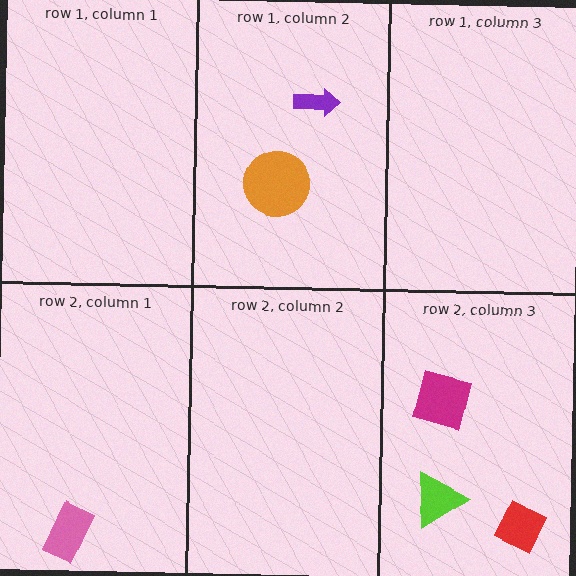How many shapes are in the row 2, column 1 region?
1.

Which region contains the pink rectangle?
The row 2, column 1 region.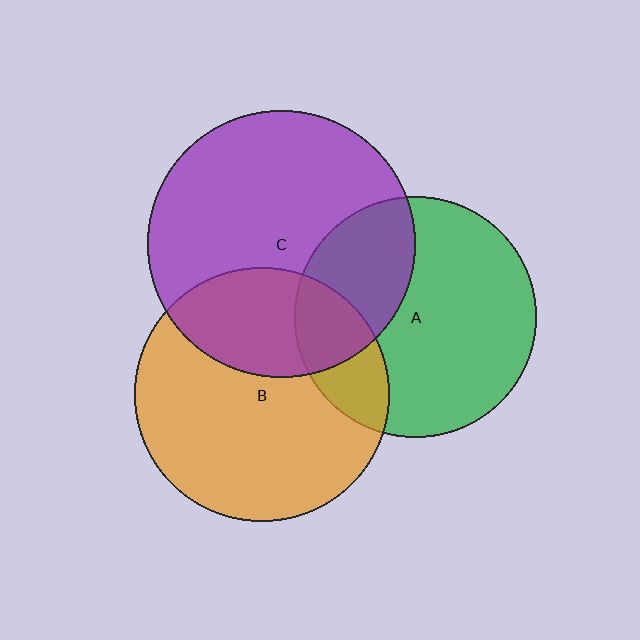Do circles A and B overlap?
Yes.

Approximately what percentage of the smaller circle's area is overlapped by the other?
Approximately 20%.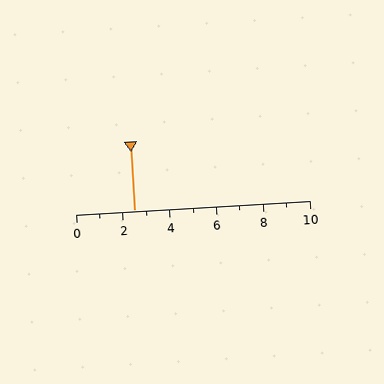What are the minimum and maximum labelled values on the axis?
The axis runs from 0 to 10.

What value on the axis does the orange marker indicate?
The marker indicates approximately 2.5.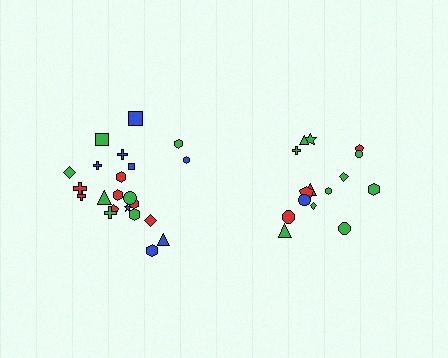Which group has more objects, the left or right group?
The left group.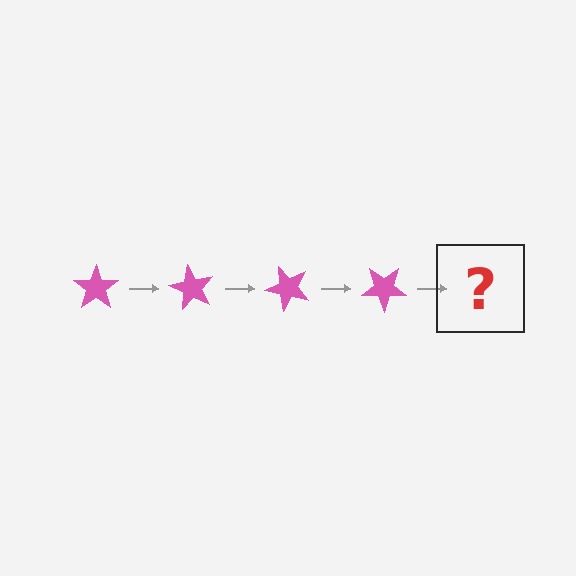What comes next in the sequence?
The next element should be a pink star rotated 240 degrees.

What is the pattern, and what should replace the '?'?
The pattern is that the star rotates 60 degrees each step. The '?' should be a pink star rotated 240 degrees.